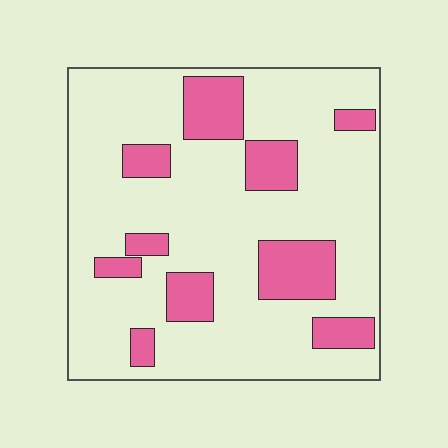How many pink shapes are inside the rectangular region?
10.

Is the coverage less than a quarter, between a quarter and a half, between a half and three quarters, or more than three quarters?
Less than a quarter.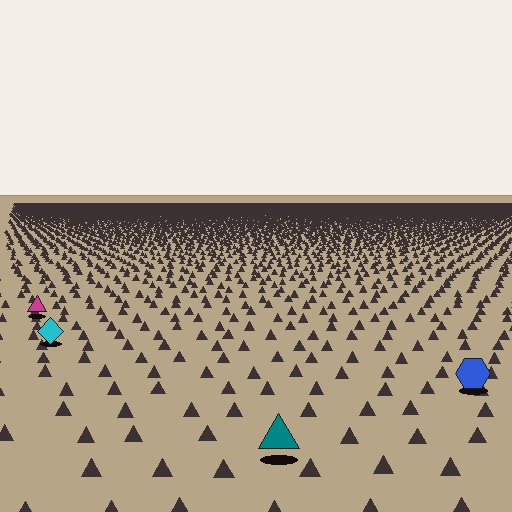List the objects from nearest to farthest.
From nearest to farthest: the teal triangle, the blue hexagon, the cyan diamond, the magenta triangle.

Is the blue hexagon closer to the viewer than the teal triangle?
No. The teal triangle is closer — you can tell from the texture gradient: the ground texture is coarser near it.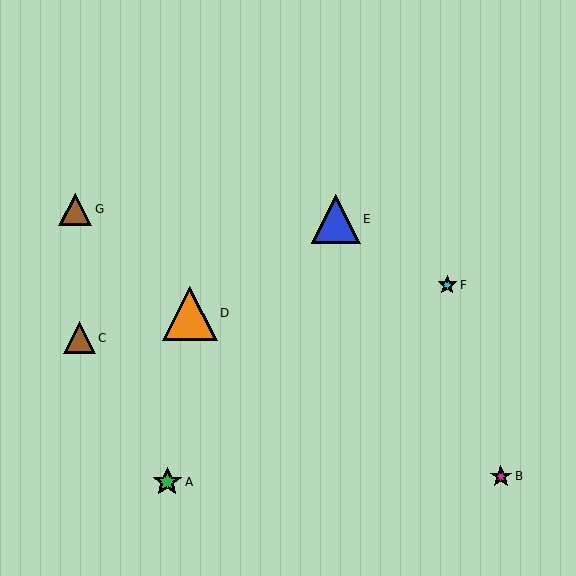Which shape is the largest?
The orange triangle (labeled D) is the largest.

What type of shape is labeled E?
Shape E is a blue triangle.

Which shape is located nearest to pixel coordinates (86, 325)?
The brown triangle (labeled C) at (79, 338) is nearest to that location.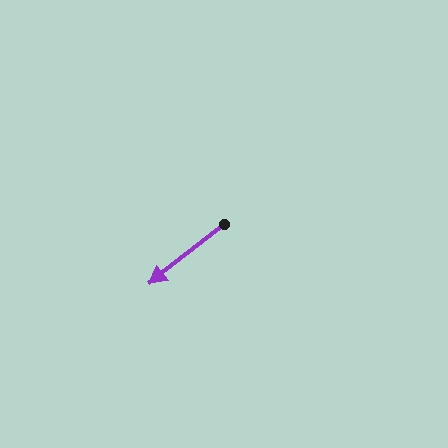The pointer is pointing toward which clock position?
Roughly 8 o'clock.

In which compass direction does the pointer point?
Southwest.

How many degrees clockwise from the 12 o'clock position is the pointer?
Approximately 232 degrees.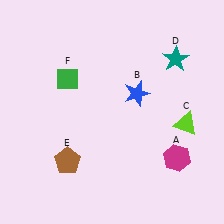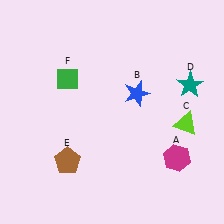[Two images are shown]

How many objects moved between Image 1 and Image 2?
1 object moved between the two images.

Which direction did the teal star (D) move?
The teal star (D) moved down.